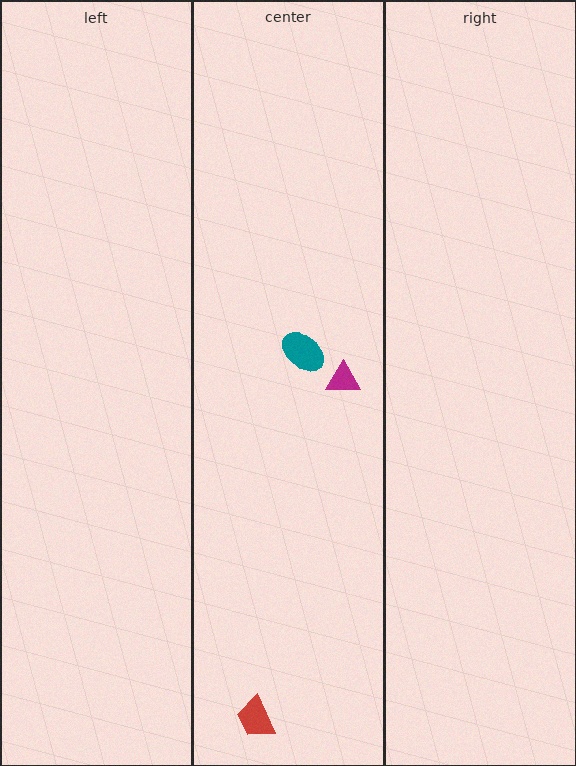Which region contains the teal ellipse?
The center region.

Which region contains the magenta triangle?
The center region.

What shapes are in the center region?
The teal ellipse, the red trapezoid, the magenta triangle.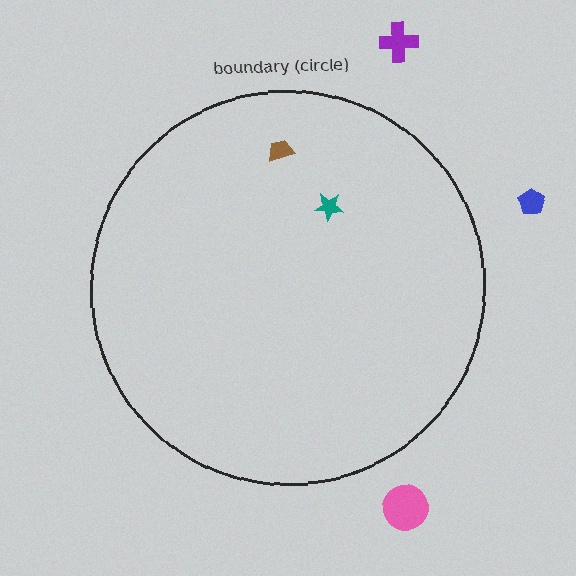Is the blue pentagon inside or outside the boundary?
Outside.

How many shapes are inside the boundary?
2 inside, 3 outside.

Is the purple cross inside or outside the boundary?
Outside.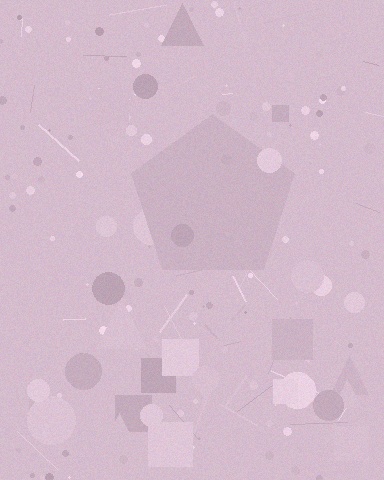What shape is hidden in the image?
A pentagon is hidden in the image.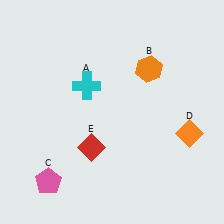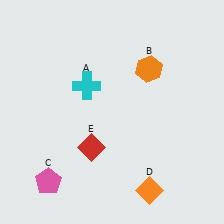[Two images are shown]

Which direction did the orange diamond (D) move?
The orange diamond (D) moved down.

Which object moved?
The orange diamond (D) moved down.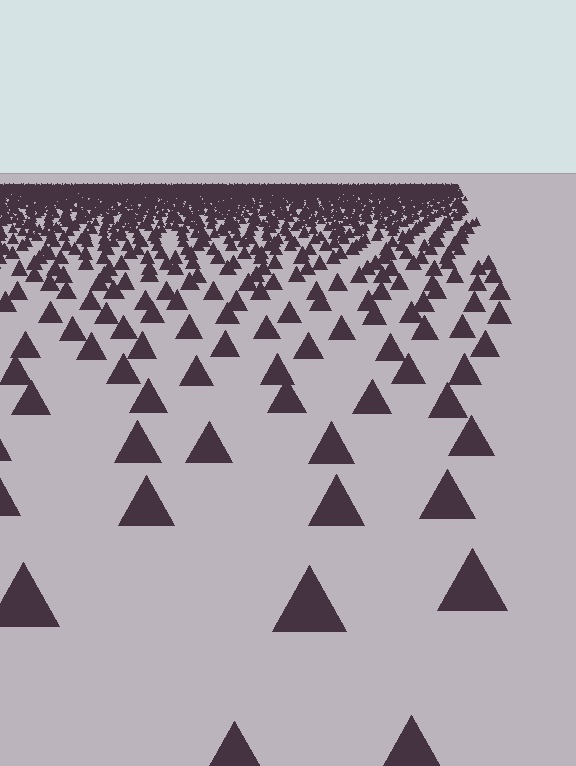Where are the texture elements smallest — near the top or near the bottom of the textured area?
Near the top.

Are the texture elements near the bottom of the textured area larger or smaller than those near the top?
Larger. Near the bottom, elements are closer to the viewer and appear at a bigger on-screen size.